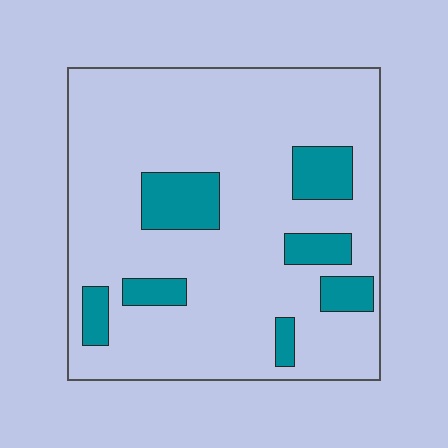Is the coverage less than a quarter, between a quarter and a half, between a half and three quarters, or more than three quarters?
Less than a quarter.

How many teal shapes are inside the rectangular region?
7.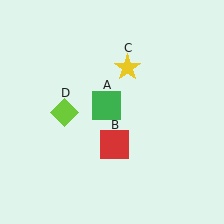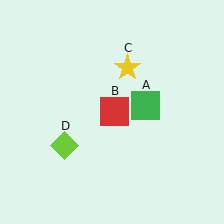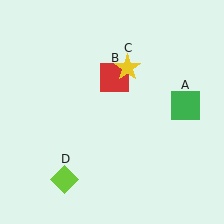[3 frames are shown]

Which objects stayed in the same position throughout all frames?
Yellow star (object C) remained stationary.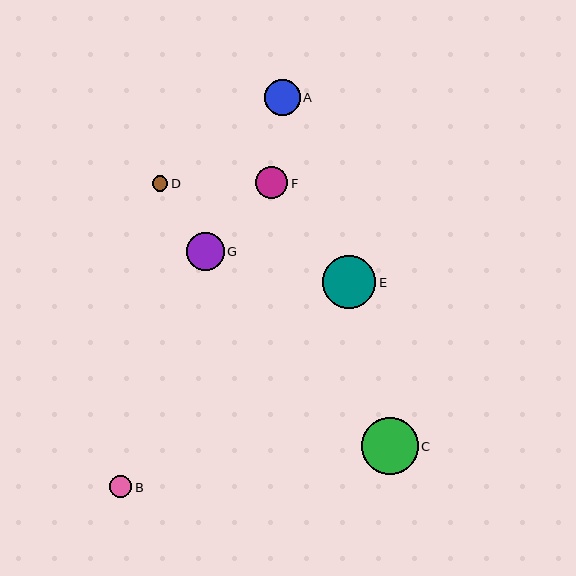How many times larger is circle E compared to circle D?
Circle E is approximately 3.5 times the size of circle D.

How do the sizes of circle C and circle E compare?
Circle C and circle E are approximately the same size.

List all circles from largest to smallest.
From largest to smallest: C, E, G, A, F, B, D.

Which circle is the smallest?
Circle D is the smallest with a size of approximately 16 pixels.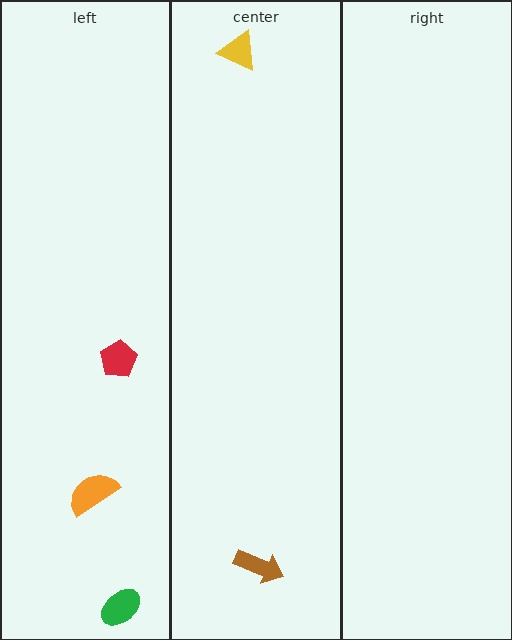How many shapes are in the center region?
2.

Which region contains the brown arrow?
The center region.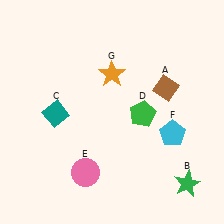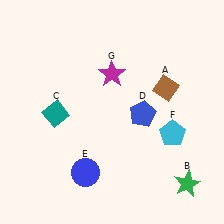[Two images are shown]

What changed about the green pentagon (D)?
In Image 1, D is green. In Image 2, it changed to blue.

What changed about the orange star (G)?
In Image 1, G is orange. In Image 2, it changed to magenta.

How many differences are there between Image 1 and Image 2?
There are 3 differences between the two images.